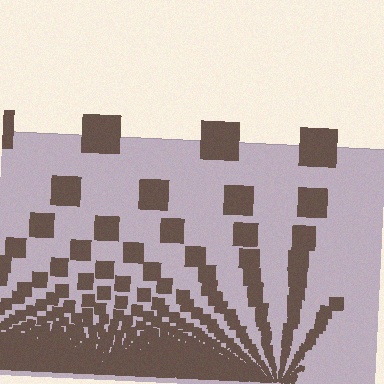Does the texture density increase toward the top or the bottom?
Density increases toward the bottom.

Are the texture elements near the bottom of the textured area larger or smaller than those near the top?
Smaller. The gradient is inverted — elements near the bottom are smaller and denser.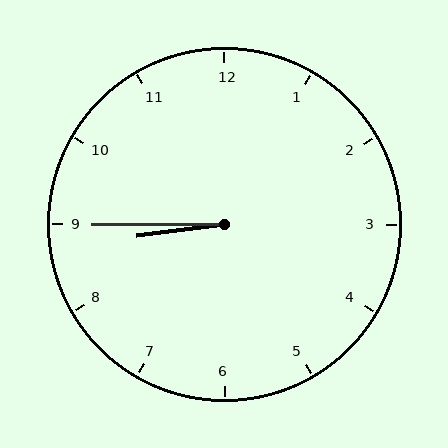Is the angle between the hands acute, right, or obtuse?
It is acute.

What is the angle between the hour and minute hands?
Approximately 8 degrees.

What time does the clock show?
8:45.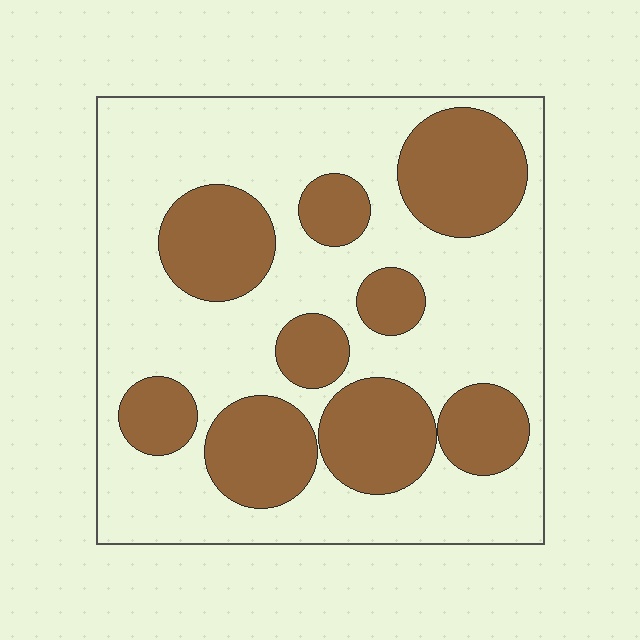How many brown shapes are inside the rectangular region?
9.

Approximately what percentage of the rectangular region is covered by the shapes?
Approximately 35%.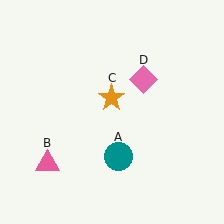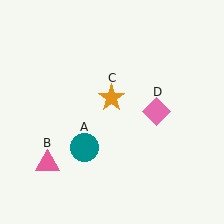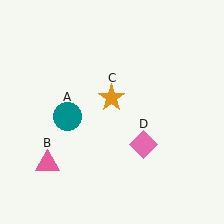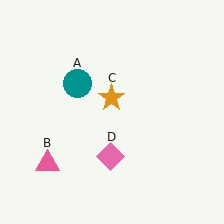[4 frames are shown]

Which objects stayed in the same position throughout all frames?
Pink triangle (object B) and orange star (object C) remained stationary.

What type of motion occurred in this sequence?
The teal circle (object A), pink diamond (object D) rotated clockwise around the center of the scene.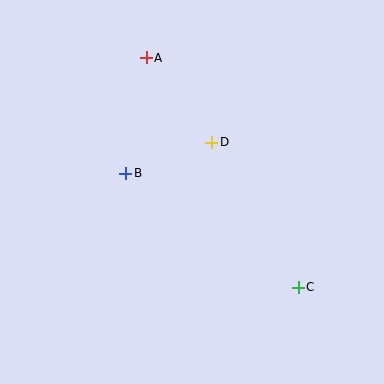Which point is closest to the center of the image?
Point D at (212, 142) is closest to the center.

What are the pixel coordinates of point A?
Point A is at (146, 58).